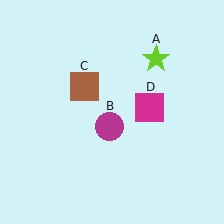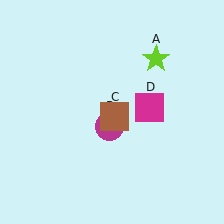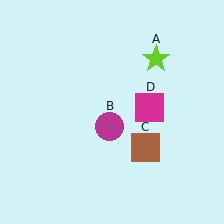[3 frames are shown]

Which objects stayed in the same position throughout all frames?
Lime star (object A) and magenta circle (object B) and magenta square (object D) remained stationary.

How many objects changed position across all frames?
1 object changed position: brown square (object C).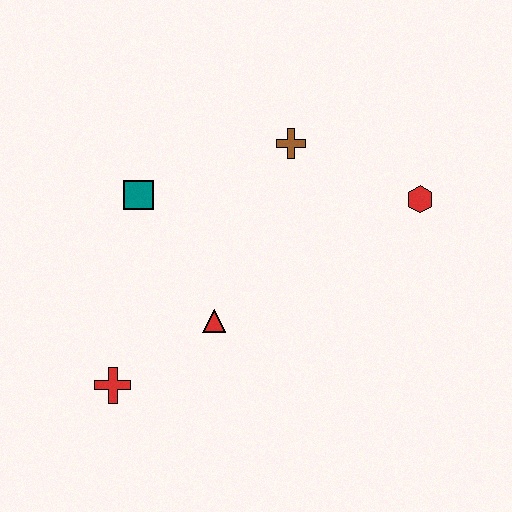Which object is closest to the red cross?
The red triangle is closest to the red cross.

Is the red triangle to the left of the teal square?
No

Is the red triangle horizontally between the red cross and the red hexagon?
Yes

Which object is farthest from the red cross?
The red hexagon is farthest from the red cross.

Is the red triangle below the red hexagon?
Yes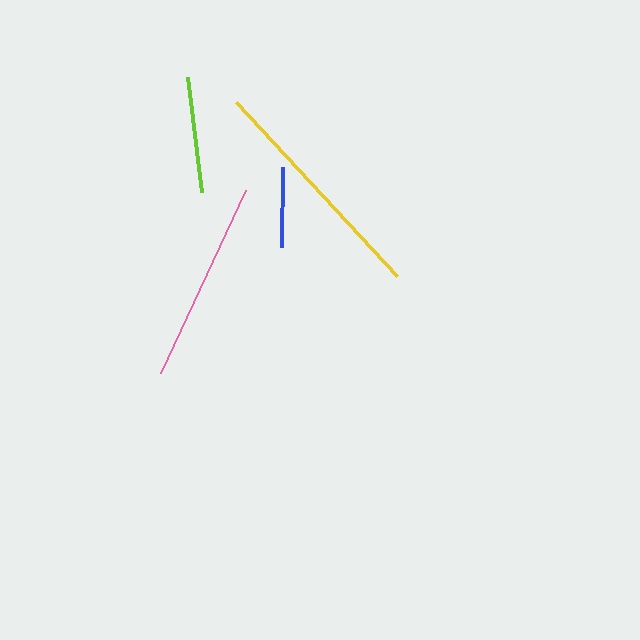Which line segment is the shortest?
The blue line is the shortest at approximately 80 pixels.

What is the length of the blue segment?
The blue segment is approximately 80 pixels long.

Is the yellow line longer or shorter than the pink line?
The yellow line is longer than the pink line.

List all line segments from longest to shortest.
From longest to shortest: yellow, pink, lime, blue.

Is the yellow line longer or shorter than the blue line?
The yellow line is longer than the blue line.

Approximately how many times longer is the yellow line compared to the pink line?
The yellow line is approximately 1.2 times the length of the pink line.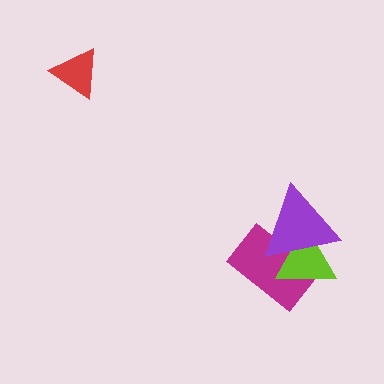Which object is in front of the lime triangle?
The purple triangle is in front of the lime triangle.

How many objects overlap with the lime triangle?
2 objects overlap with the lime triangle.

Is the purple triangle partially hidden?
No, no other shape covers it.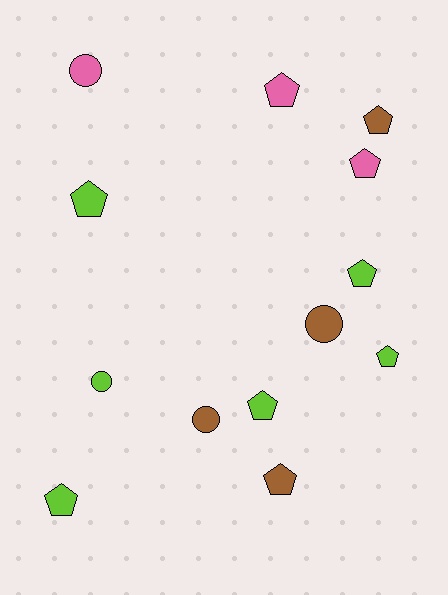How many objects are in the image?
There are 13 objects.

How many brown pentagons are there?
There are 2 brown pentagons.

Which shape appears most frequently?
Pentagon, with 9 objects.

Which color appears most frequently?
Lime, with 6 objects.